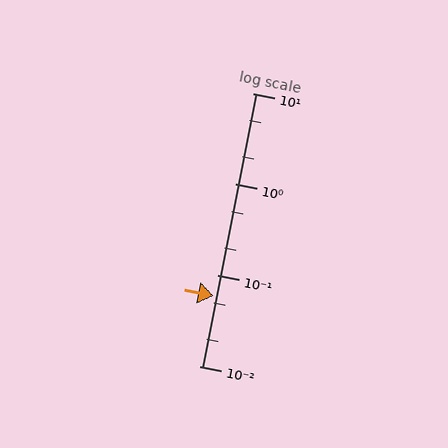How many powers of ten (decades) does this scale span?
The scale spans 3 decades, from 0.01 to 10.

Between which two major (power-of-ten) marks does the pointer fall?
The pointer is between 0.01 and 0.1.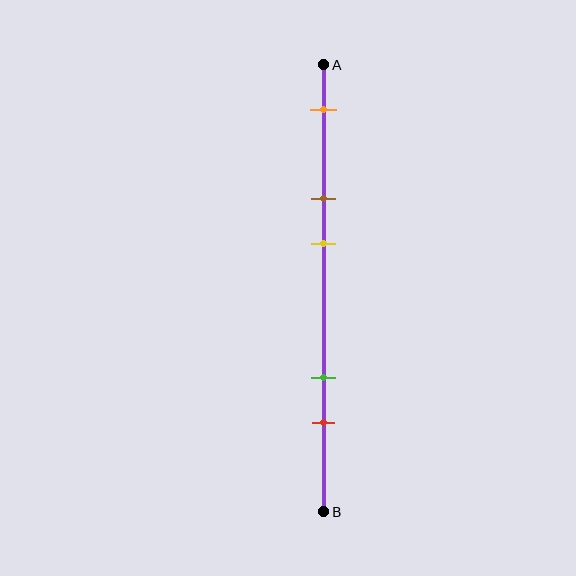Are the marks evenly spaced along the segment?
No, the marks are not evenly spaced.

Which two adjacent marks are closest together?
The brown and yellow marks are the closest adjacent pair.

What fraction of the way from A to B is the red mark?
The red mark is approximately 80% (0.8) of the way from A to B.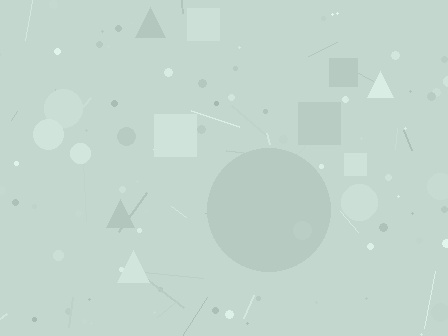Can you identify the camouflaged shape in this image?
The camouflaged shape is a circle.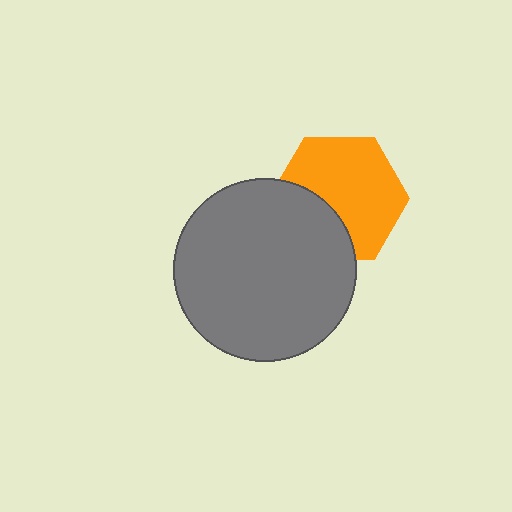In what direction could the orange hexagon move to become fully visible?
The orange hexagon could move toward the upper-right. That would shift it out from behind the gray circle entirely.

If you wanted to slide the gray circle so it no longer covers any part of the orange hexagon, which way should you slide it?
Slide it toward the lower-left — that is the most direct way to separate the two shapes.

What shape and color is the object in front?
The object in front is a gray circle.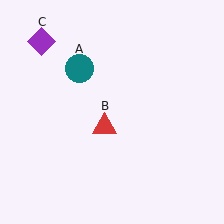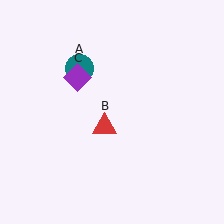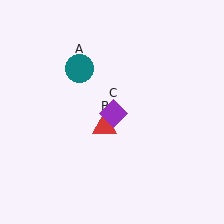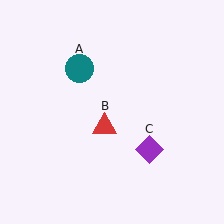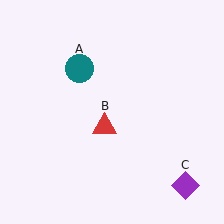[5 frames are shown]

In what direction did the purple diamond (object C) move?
The purple diamond (object C) moved down and to the right.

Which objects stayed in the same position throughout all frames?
Teal circle (object A) and red triangle (object B) remained stationary.